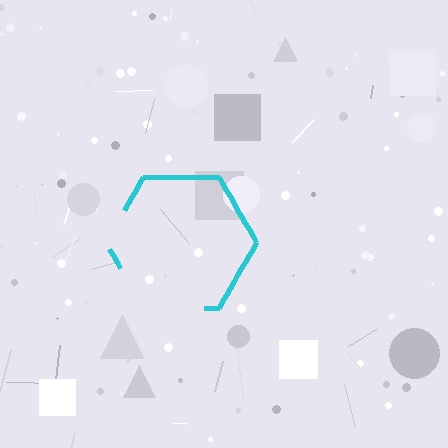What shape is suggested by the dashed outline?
The dashed outline suggests a hexagon.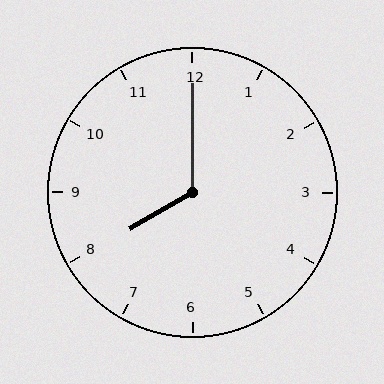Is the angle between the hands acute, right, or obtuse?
It is obtuse.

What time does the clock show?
8:00.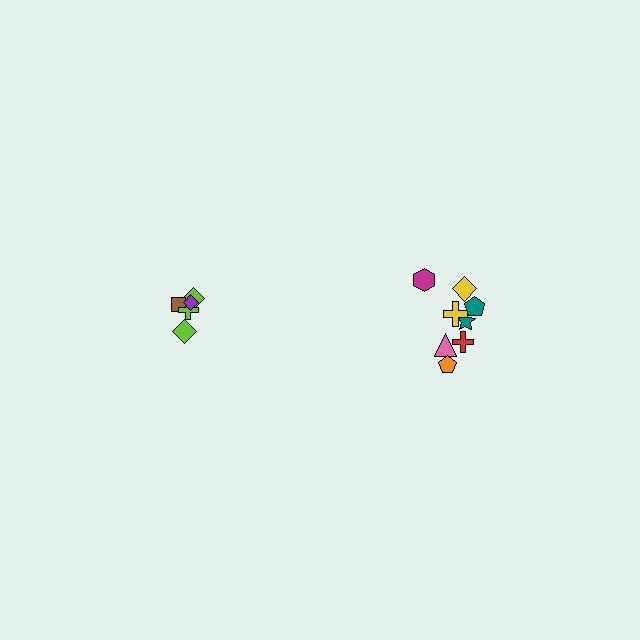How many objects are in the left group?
There are 5 objects.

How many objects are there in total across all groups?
There are 13 objects.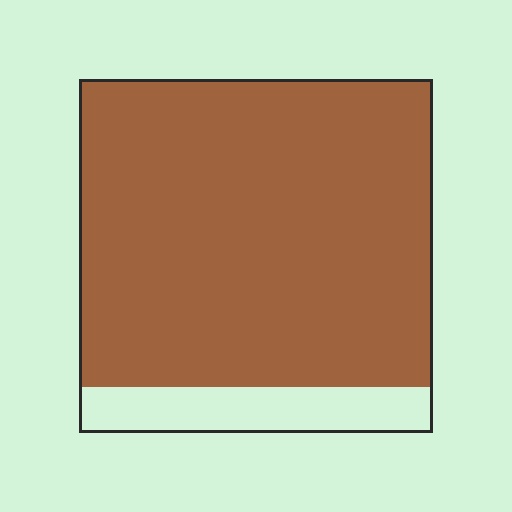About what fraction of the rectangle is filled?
About seven eighths (7/8).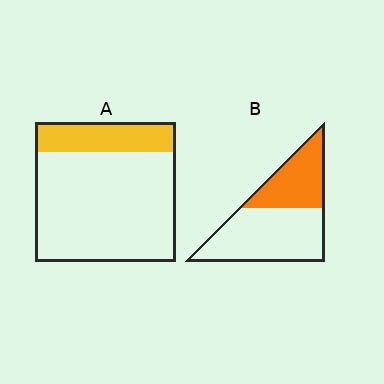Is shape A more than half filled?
No.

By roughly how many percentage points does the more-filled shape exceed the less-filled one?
By roughly 15 percentage points (B over A).